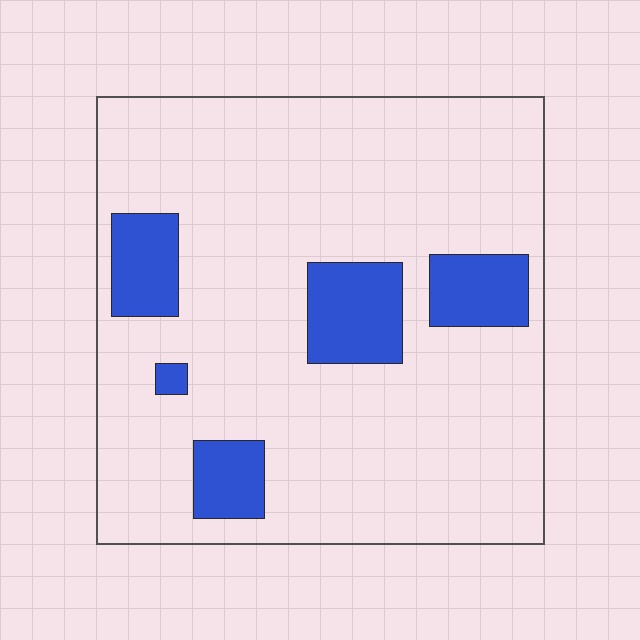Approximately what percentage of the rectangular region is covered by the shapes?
Approximately 15%.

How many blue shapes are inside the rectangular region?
5.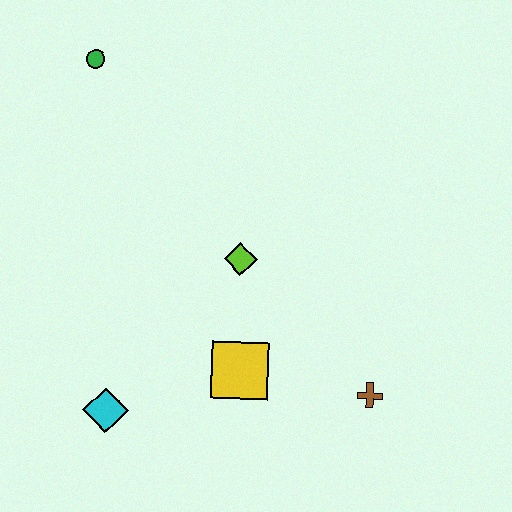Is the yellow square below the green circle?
Yes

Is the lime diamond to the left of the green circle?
No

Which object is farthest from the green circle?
The brown cross is farthest from the green circle.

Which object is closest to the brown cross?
The yellow square is closest to the brown cross.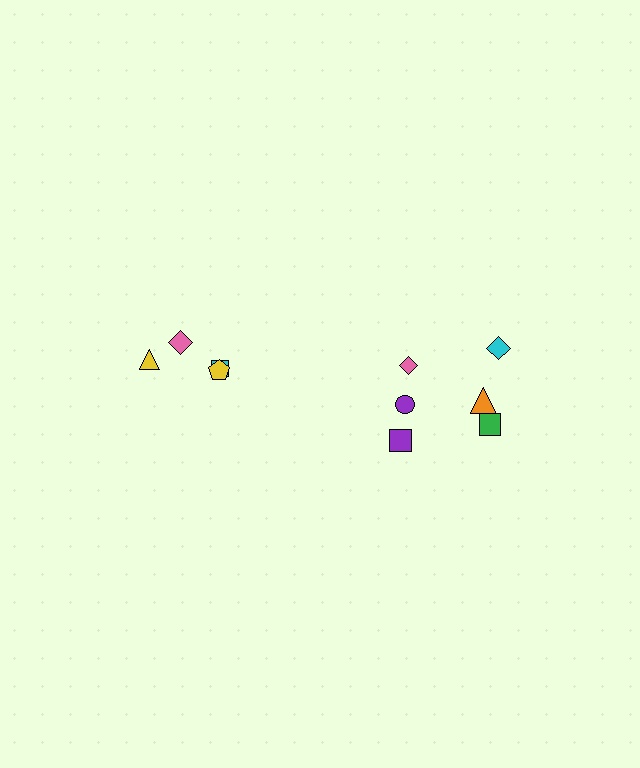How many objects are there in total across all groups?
There are 10 objects.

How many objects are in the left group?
There are 4 objects.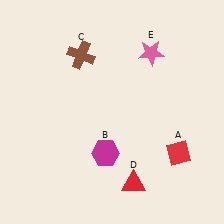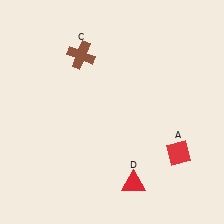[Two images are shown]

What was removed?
The pink star (E), the magenta hexagon (B) were removed in Image 2.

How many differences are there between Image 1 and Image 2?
There are 2 differences between the two images.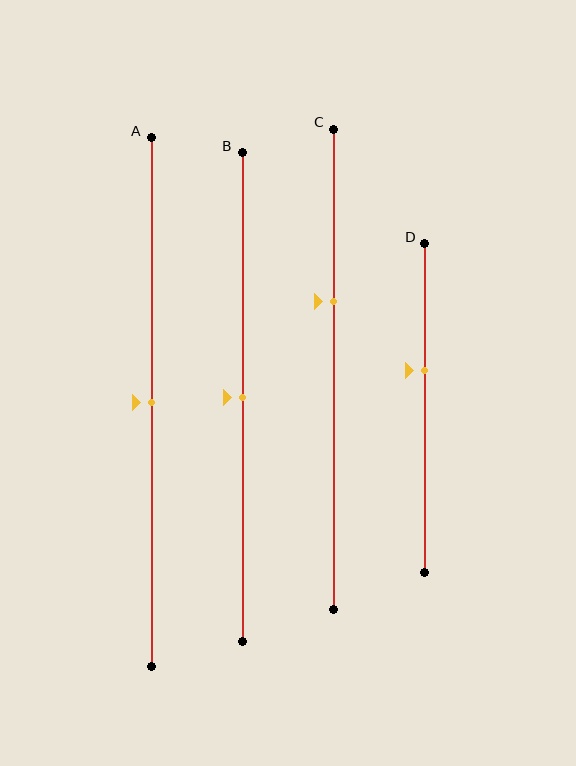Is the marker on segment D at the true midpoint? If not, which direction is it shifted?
No, the marker on segment D is shifted upward by about 11% of the segment length.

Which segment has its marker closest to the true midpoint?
Segment A has its marker closest to the true midpoint.